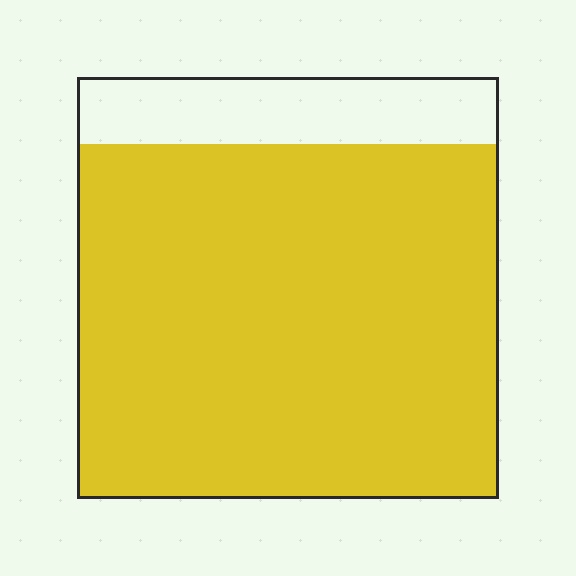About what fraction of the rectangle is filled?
About five sixths (5/6).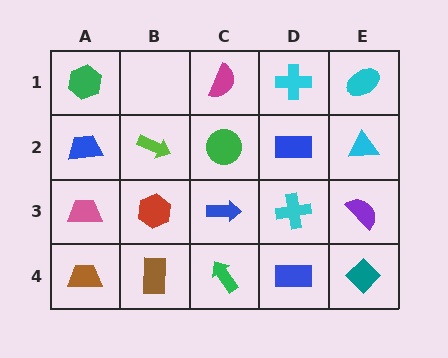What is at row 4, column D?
A blue rectangle.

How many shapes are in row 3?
5 shapes.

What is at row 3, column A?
A pink trapezoid.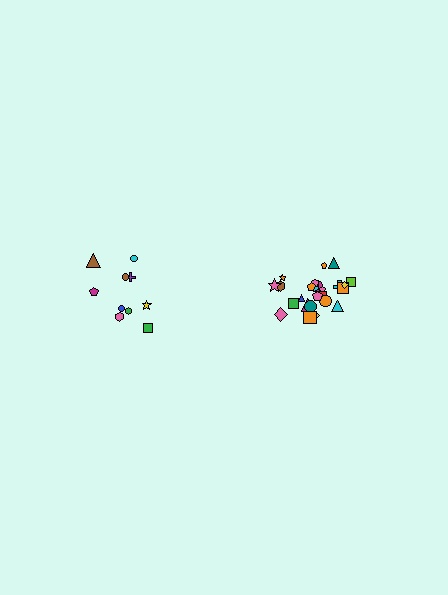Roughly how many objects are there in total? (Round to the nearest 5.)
Roughly 35 objects in total.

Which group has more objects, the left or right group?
The right group.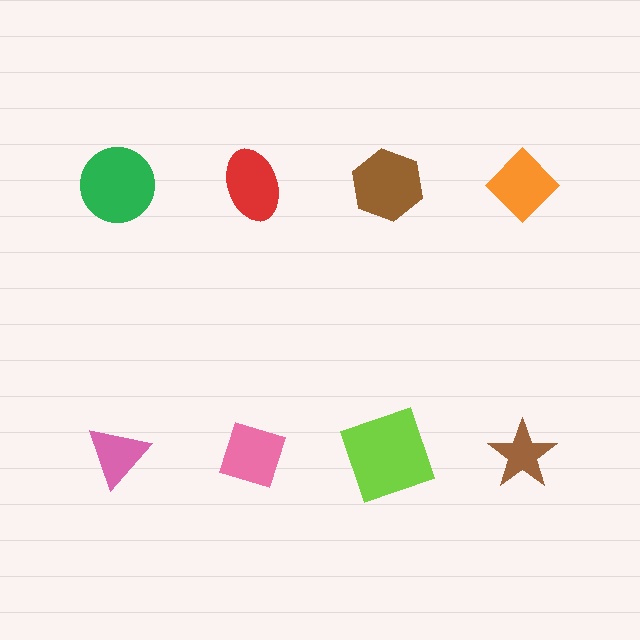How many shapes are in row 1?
4 shapes.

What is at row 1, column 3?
A brown hexagon.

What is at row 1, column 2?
A red ellipse.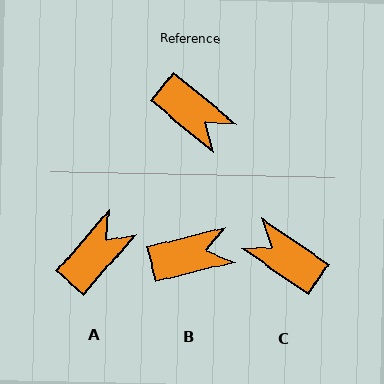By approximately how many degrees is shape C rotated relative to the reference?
Approximately 174 degrees clockwise.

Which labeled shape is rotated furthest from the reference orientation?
C, about 174 degrees away.